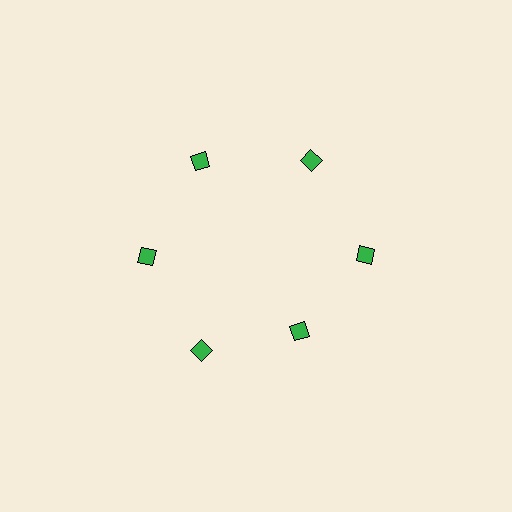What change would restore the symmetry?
The symmetry would be restored by moving it outward, back onto the ring so that all 6 diamonds sit at equal angles and equal distance from the center.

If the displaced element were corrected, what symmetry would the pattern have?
It would have 6-fold rotational symmetry — the pattern would map onto itself every 60 degrees.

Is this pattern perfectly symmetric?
No. The 6 green diamonds are arranged in a ring, but one element near the 5 o'clock position is pulled inward toward the center, breaking the 6-fold rotational symmetry.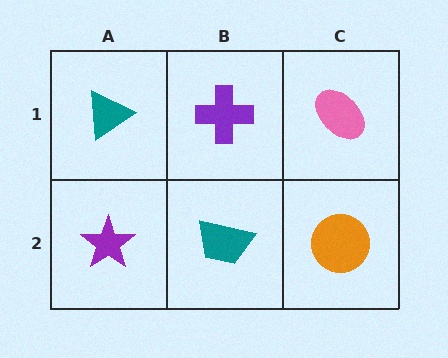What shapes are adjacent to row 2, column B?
A purple cross (row 1, column B), a purple star (row 2, column A), an orange circle (row 2, column C).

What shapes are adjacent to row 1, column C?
An orange circle (row 2, column C), a purple cross (row 1, column B).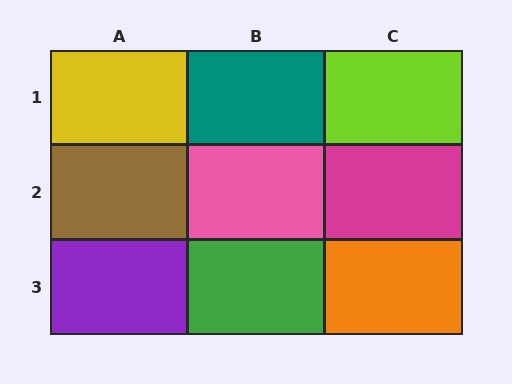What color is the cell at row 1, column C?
Lime.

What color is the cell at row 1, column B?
Teal.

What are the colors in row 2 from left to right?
Brown, pink, magenta.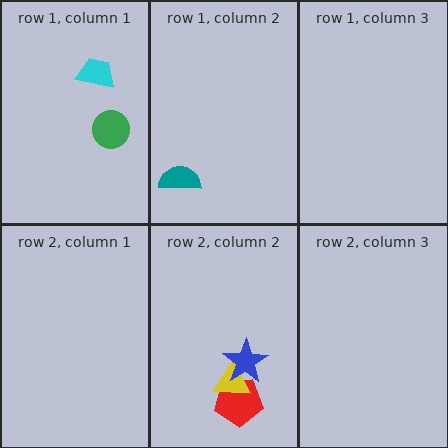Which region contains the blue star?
The row 2, column 2 region.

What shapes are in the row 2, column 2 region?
The red pentagon, the yellow triangle, the blue star.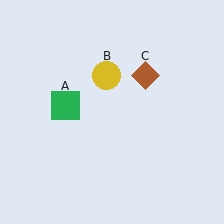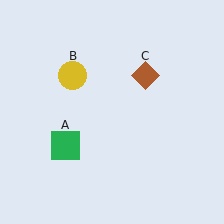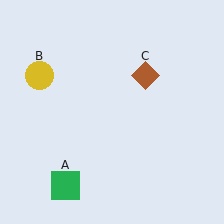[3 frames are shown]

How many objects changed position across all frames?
2 objects changed position: green square (object A), yellow circle (object B).